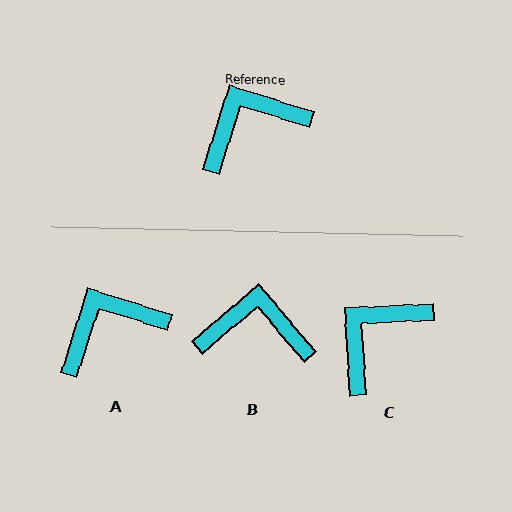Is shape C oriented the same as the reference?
No, it is off by about 20 degrees.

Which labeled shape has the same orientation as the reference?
A.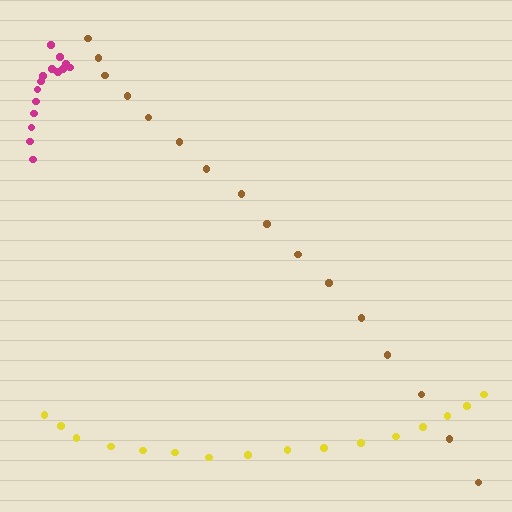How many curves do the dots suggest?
There are 3 distinct paths.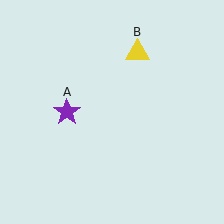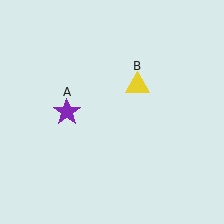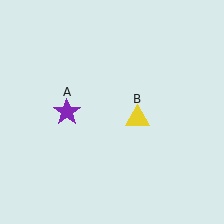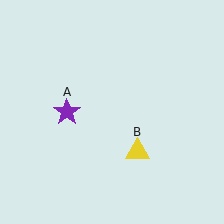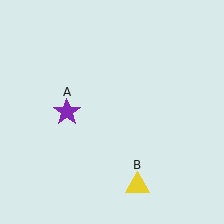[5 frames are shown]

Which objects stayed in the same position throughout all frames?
Purple star (object A) remained stationary.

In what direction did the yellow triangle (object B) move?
The yellow triangle (object B) moved down.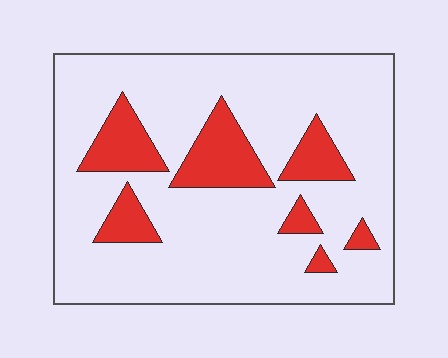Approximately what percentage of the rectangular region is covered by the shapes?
Approximately 20%.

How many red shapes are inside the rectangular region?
7.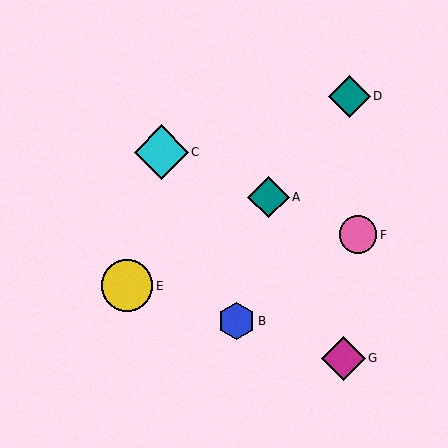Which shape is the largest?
The cyan diamond (labeled C) is the largest.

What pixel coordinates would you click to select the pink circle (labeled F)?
Click at (358, 235) to select the pink circle F.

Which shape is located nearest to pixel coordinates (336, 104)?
The teal diamond (labeled D) at (350, 96) is nearest to that location.